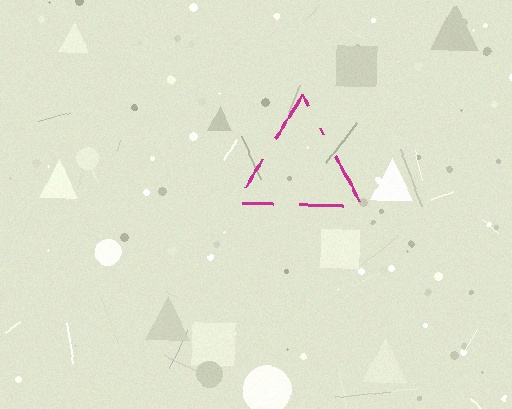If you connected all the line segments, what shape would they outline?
They would outline a triangle.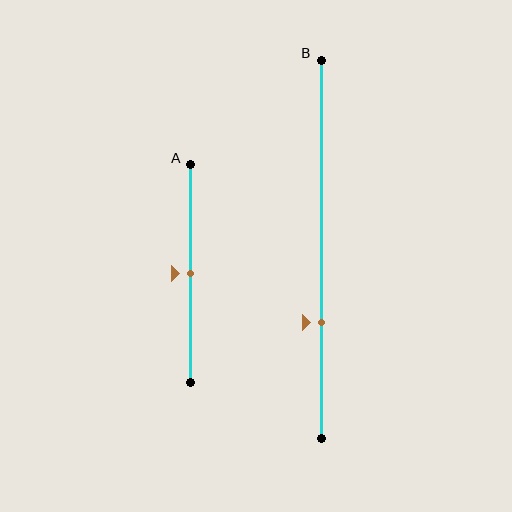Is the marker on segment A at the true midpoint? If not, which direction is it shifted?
Yes, the marker on segment A is at the true midpoint.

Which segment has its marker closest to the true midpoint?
Segment A has its marker closest to the true midpoint.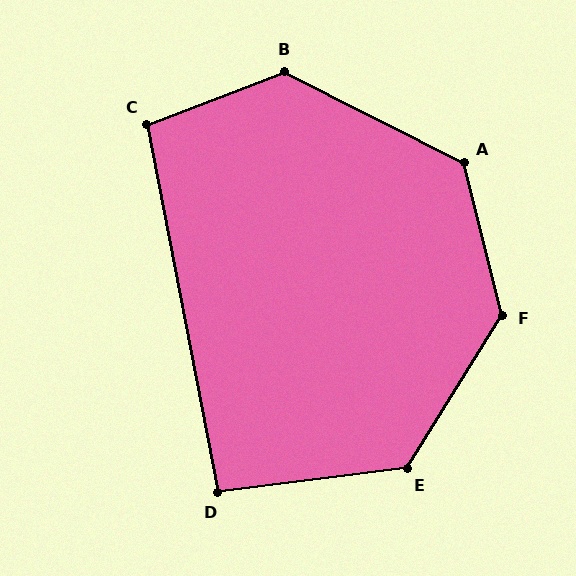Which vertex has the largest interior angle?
F, at approximately 134 degrees.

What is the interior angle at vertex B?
Approximately 132 degrees (obtuse).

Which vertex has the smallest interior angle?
D, at approximately 94 degrees.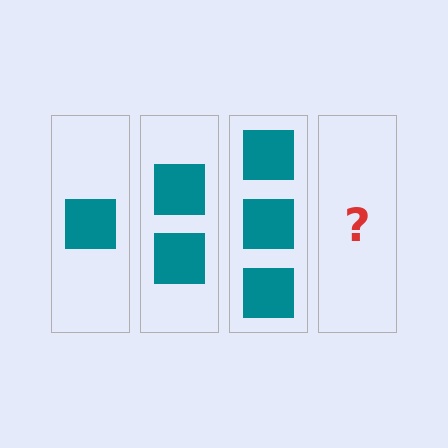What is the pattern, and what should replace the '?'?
The pattern is that each step adds one more square. The '?' should be 4 squares.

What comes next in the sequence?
The next element should be 4 squares.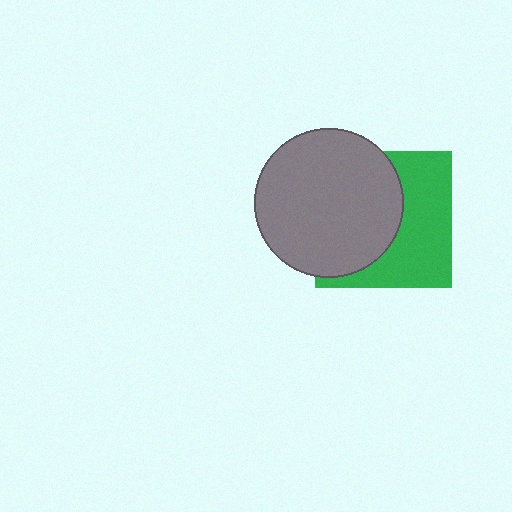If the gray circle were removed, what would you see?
You would see the complete green square.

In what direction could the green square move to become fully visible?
The green square could move right. That would shift it out from behind the gray circle entirely.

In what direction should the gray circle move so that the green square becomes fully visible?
The gray circle should move left. That is the shortest direction to clear the overlap and leave the green square fully visible.